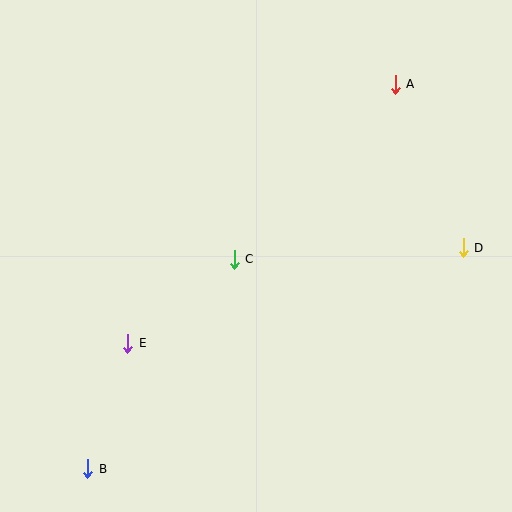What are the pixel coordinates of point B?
Point B is at (88, 469).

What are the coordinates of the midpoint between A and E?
The midpoint between A and E is at (262, 214).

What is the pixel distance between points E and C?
The distance between E and C is 136 pixels.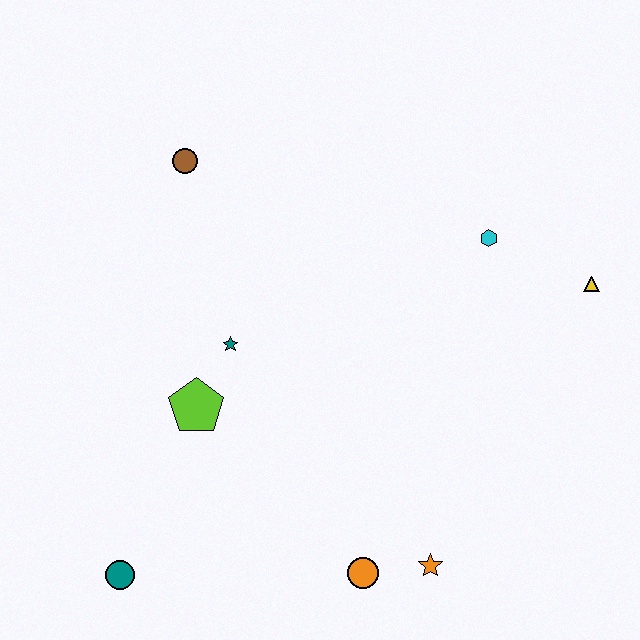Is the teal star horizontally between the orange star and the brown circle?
Yes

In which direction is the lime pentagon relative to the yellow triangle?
The lime pentagon is to the left of the yellow triangle.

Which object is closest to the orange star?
The orange circle is closest to the orange star.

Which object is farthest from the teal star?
The yellow triangle is farthest from the teal star.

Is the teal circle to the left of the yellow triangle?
Yes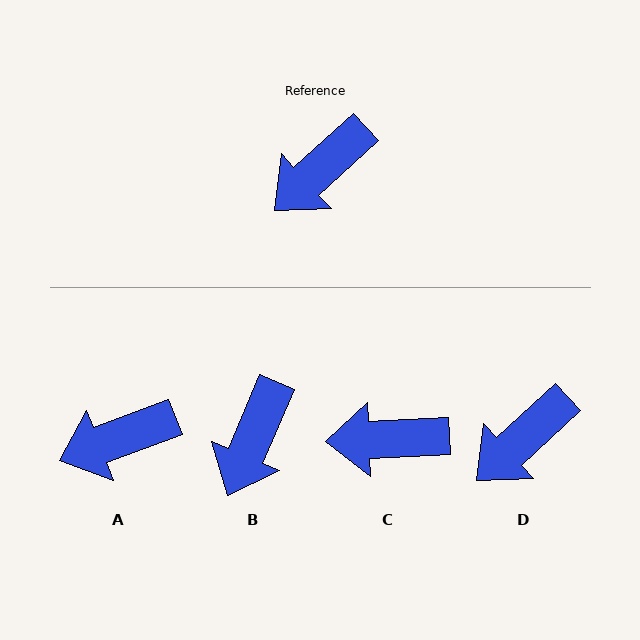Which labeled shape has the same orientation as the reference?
D.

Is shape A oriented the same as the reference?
No, it is off by about 22 degrees.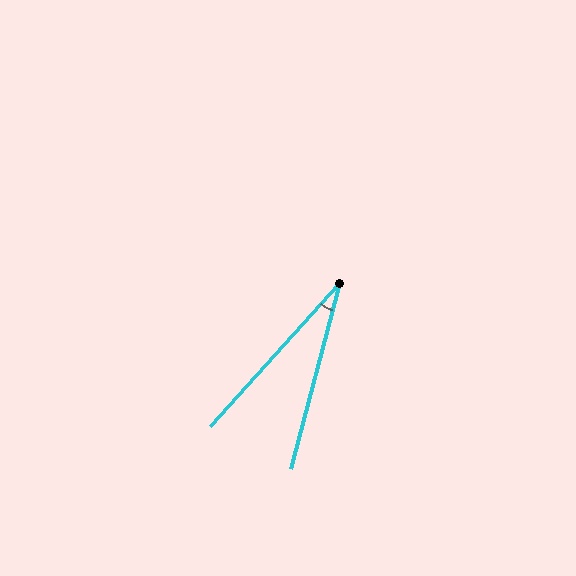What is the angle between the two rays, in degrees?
Approximately 27 degrees.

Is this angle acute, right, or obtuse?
It is acute.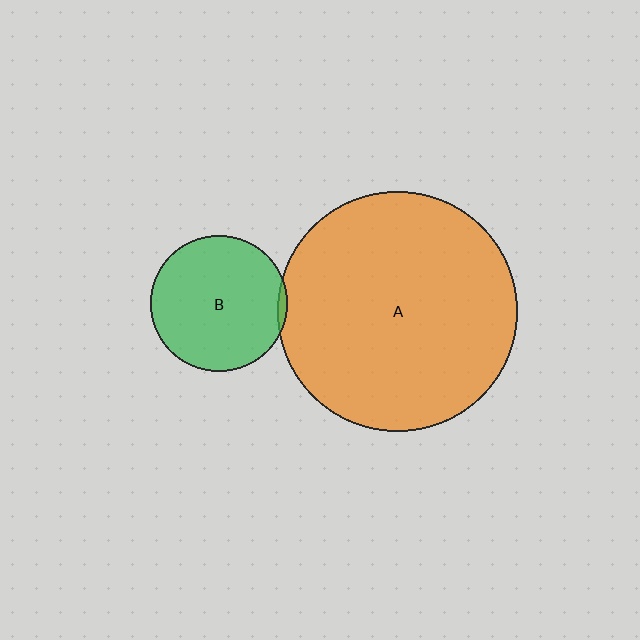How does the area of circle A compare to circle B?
Approximately 3.1 times.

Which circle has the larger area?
Circle A (orange).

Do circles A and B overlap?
Yes.